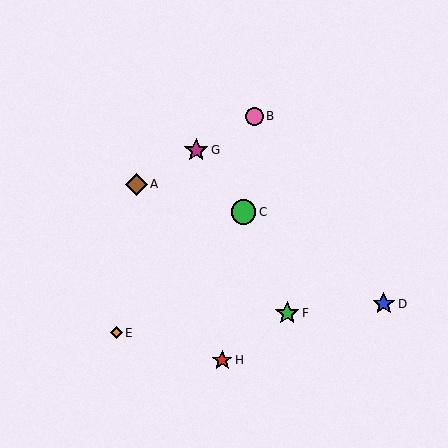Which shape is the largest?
The green circle (labeled C) is the largest.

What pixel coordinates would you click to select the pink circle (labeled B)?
Click at (254, 116) to select the pink circle B.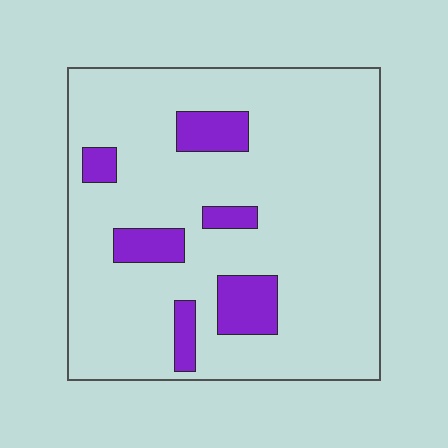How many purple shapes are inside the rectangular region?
6.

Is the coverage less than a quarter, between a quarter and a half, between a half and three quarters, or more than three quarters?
Less than a quarter.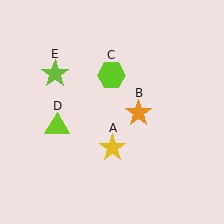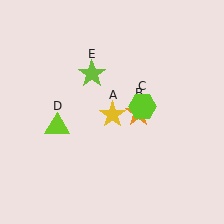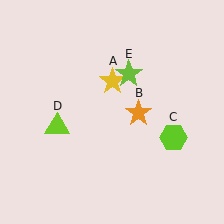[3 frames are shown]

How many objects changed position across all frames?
3 objects changed position: yellow star (object A), lime hexagon (object C), lime star (object E).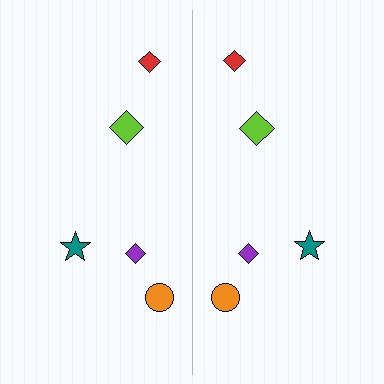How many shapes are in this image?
There are 10 shapes in this image.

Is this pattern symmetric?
Yes, this pattern has bilateral (reflection) symmetry.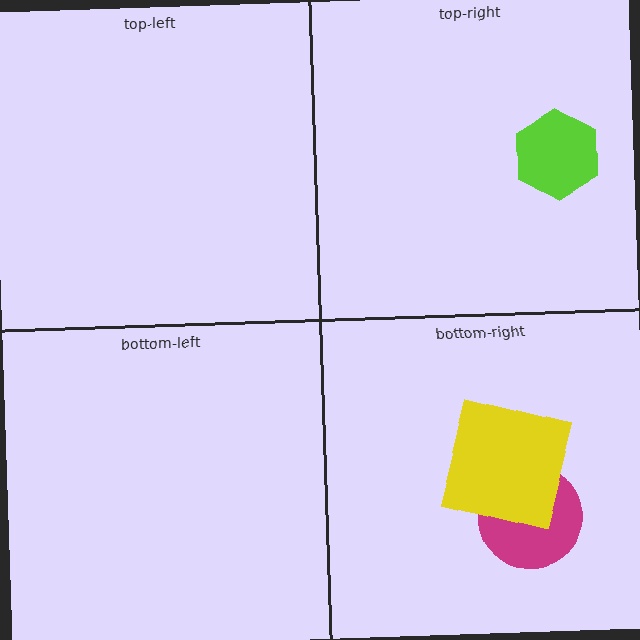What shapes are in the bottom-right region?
The magenta circle, the yellow square.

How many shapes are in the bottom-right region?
2.